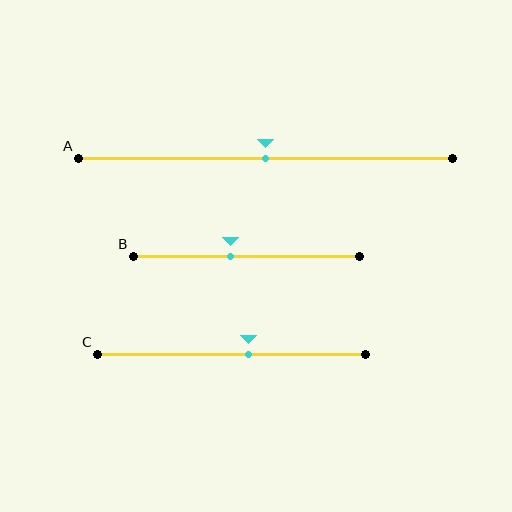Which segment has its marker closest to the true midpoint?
Segment A has its marker closest to the true midpoint.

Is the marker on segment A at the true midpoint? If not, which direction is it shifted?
Yes, the marker on segment A is at the true midpoint.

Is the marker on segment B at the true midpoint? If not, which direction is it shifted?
No, the marker on segment B is shifted to the left by about 7% of the segment length.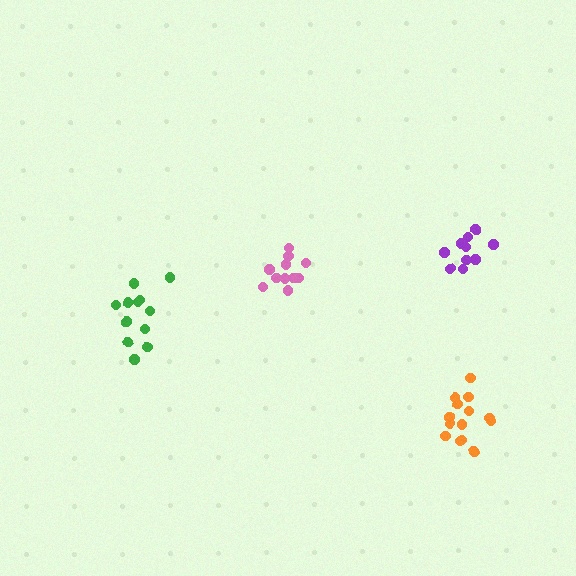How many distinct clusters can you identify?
There are 4 distinct clusters.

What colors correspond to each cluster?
The clusters are colored: green, pink, orange, purple.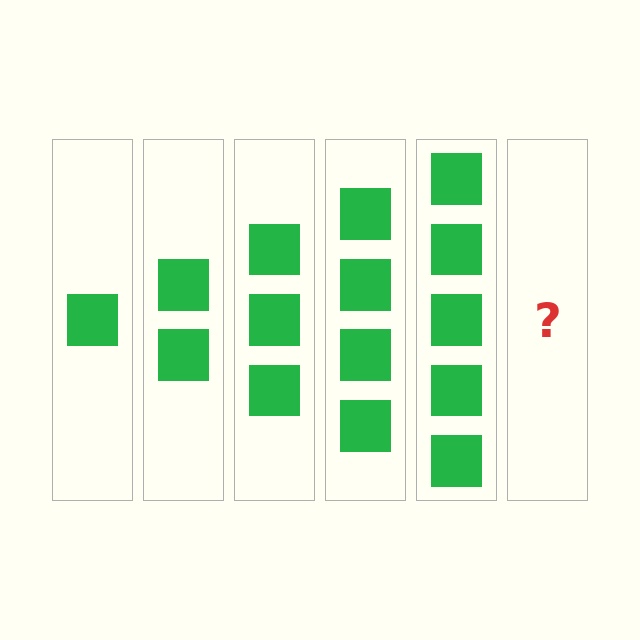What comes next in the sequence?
The next element should be 6 squares.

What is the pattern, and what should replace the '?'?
The pattern is that each step adds one more square. The '?' should be 6 squares.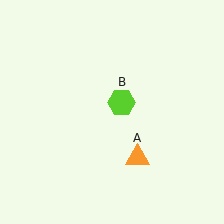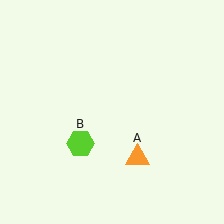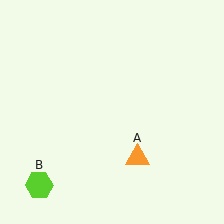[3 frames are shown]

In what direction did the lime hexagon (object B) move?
The lime hexagon (object B) moved down and to the left.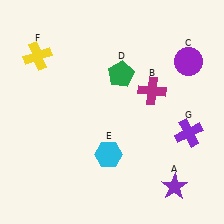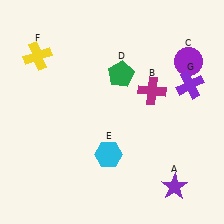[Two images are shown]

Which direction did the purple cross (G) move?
The purple cross (G) moved up.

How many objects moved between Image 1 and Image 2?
1 object moved between the two images.